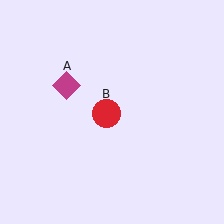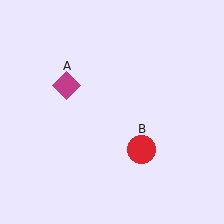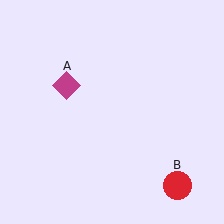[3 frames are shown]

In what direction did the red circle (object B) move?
The red circle (object B) moved down and to the right.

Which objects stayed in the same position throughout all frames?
Magenta diamond (object A) remained stationary.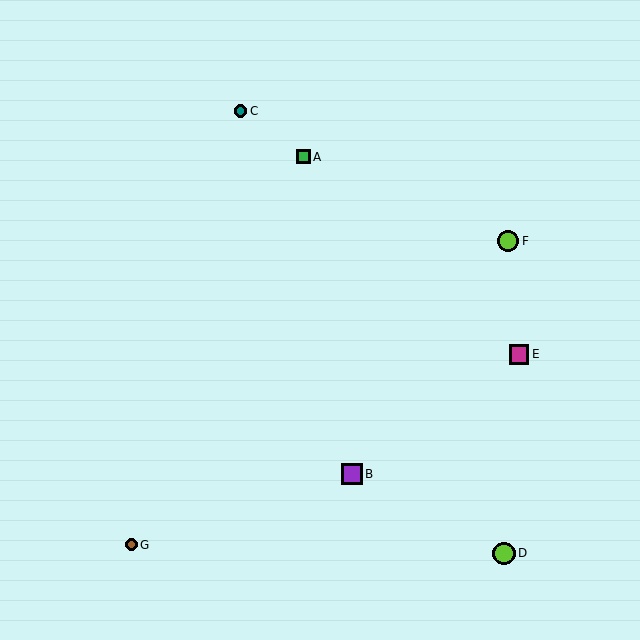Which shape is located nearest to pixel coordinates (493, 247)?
The lime circle (labeled F) at (508, 241) is nearest to that location.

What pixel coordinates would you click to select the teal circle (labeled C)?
Click at (240, 111) to select the teal circle C.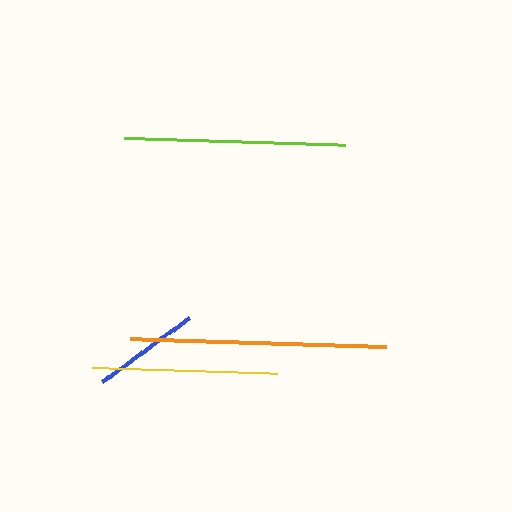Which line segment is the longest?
The orange line is the longest at approximately 256 pixels.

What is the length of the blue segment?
The blue segment is approximately 108 pixels long.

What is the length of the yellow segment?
The yellow segment is approximately 185 pixels long.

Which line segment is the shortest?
The blue line is the shortest at approximately 108 pixels.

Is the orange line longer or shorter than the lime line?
The orange line is longer than the lime line.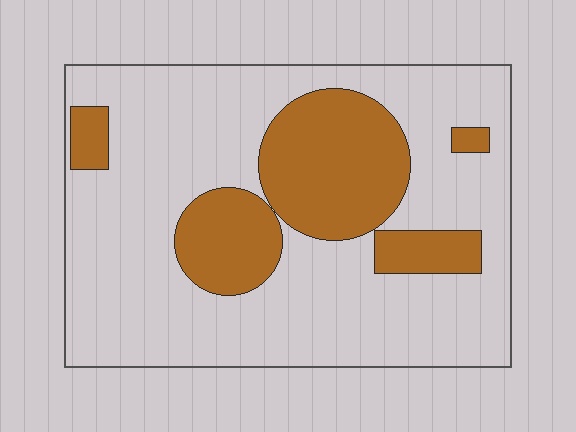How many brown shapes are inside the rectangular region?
5.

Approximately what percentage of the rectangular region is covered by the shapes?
Approximately 25%.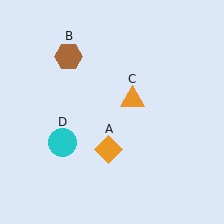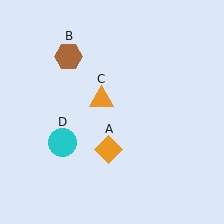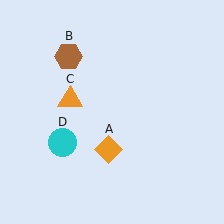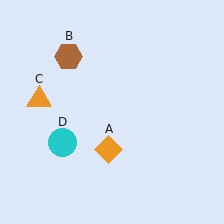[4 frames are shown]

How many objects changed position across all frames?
1 object changed position: orange triangle (object C).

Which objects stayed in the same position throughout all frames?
Orange diamond (object A) and brown hexagon (object B) and cyan circle (object D) remained stationary.